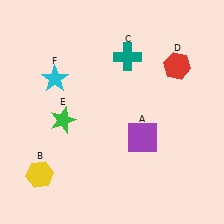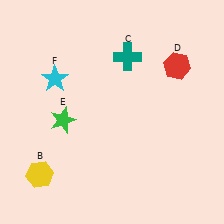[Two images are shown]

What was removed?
The purple square (A) was removed in Image 2.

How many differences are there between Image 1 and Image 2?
There is 1 difference between the two images.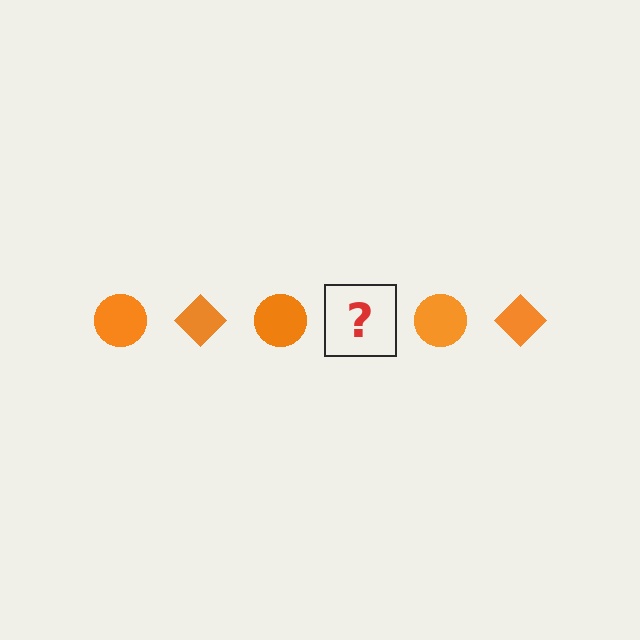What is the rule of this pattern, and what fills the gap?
The rule is that the pattern cycles through circle, diamond shapes in orange. The gap should be filled with an orange diamond.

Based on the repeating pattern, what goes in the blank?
The blank should be an orange diamond.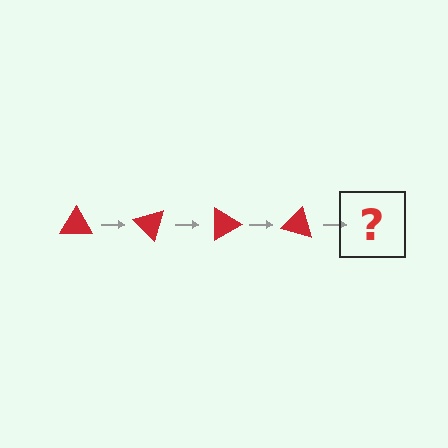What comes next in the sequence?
The next element should be a red triangle rotated 180 degrees.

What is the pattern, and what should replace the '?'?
The pattern is that the triangle rotates 45 degrees each step. The '?' should be a red triangle rotated 180 degrees.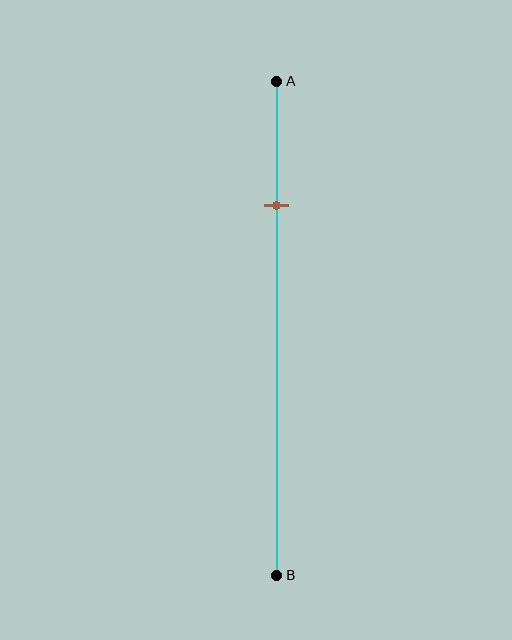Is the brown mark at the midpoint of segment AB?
No, the mark is at about 25% from A, not at the 50% midpoint.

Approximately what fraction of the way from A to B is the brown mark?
The brown mark is approximately 25% of the way from A to B.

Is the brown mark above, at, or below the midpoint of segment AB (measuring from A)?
The brown mark is above the midpoint of segment AB.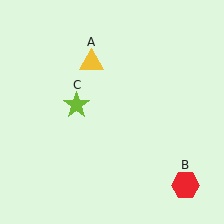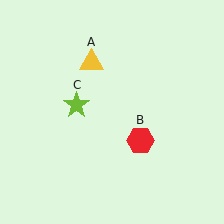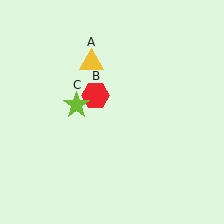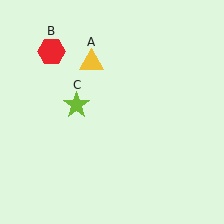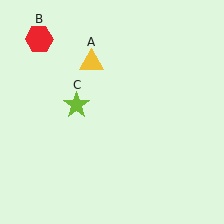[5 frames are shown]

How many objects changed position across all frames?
1 object changed position: red hexagon (object B).